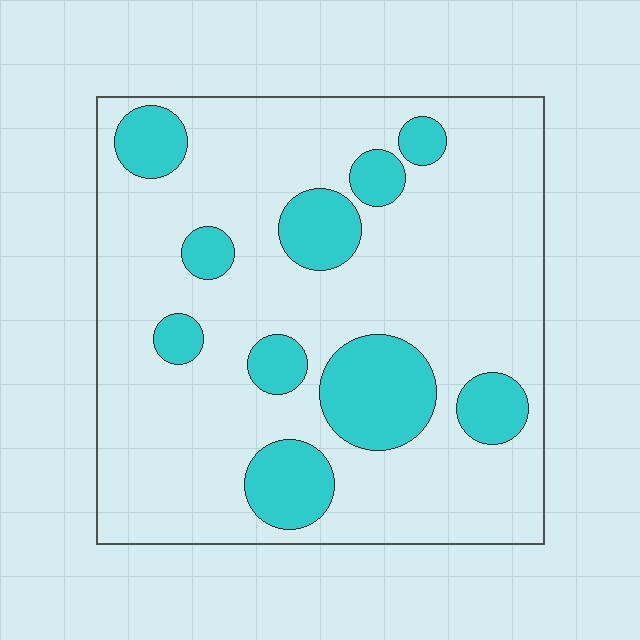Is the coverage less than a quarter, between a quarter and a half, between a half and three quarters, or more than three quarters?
Less than a quarter.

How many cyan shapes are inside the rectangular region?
10.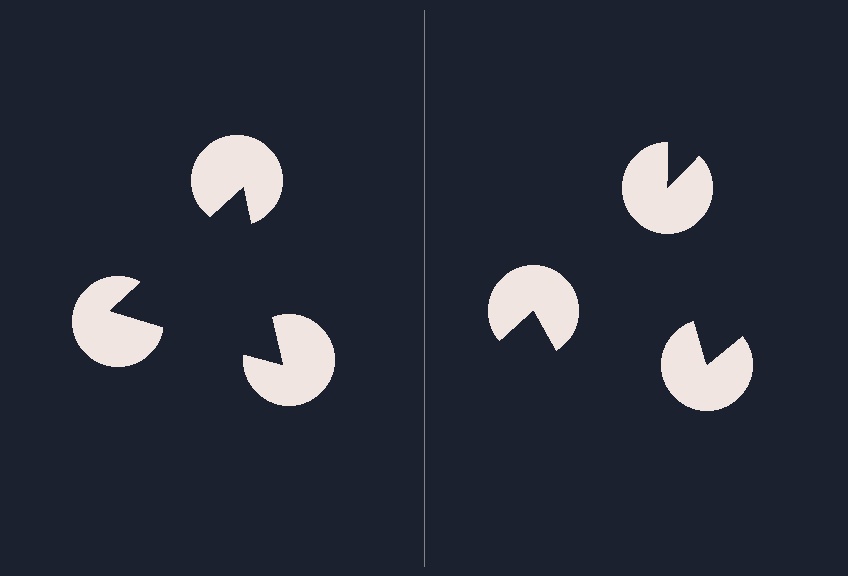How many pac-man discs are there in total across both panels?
6 — 3 on each side.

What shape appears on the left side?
An illusory triangle.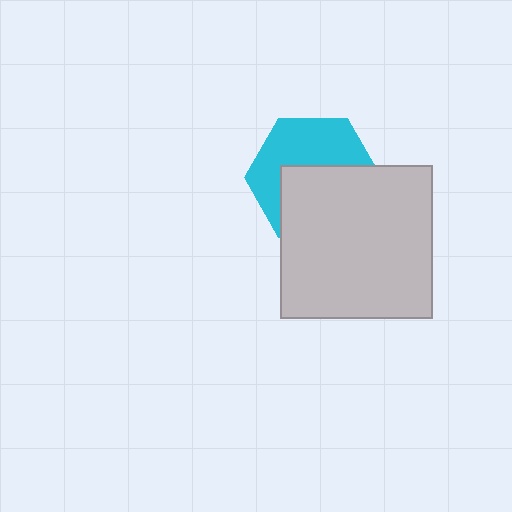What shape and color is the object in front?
The object in front is a light gray square.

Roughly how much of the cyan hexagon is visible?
About half of it is visible (roughly 49%).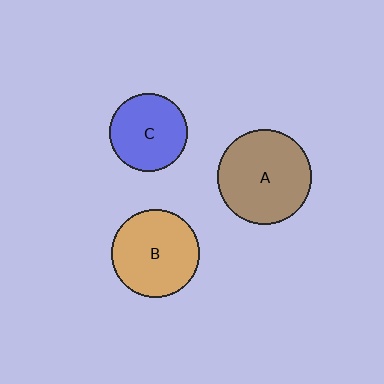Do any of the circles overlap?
No, none of the circles overlap.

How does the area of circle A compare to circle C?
Approximately 1.5 times.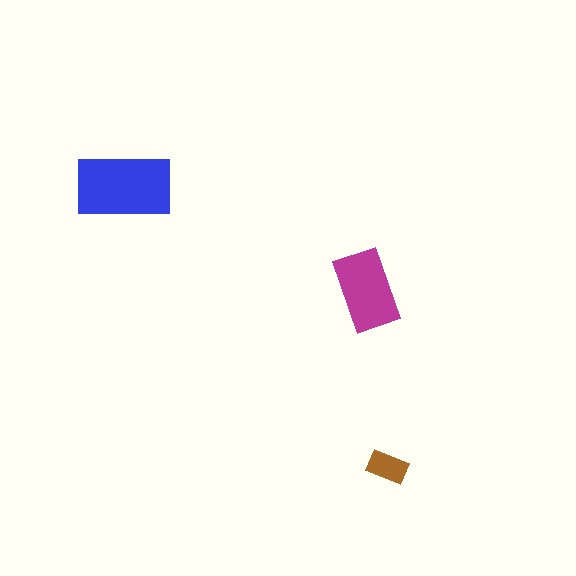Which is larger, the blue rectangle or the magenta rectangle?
The blue one.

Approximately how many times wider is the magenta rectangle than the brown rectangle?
About 2 times wider.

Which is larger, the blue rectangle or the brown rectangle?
The blue one.